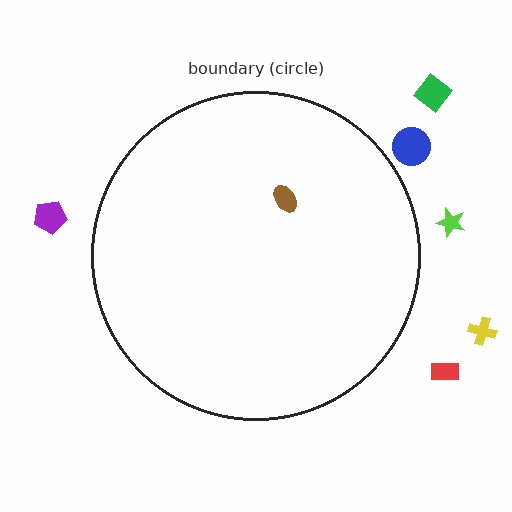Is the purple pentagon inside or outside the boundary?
Outside.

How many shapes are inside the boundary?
1 inside, 6 outside.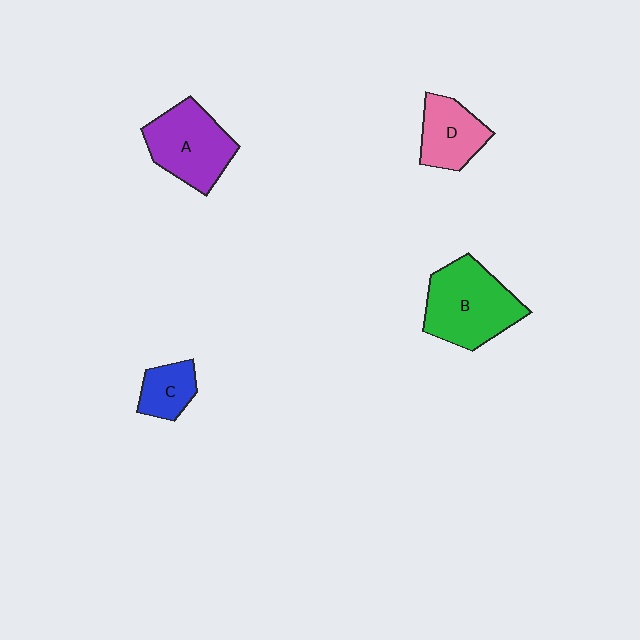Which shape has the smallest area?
Shape C (blue).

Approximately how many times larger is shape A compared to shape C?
Approximately 2.1 times.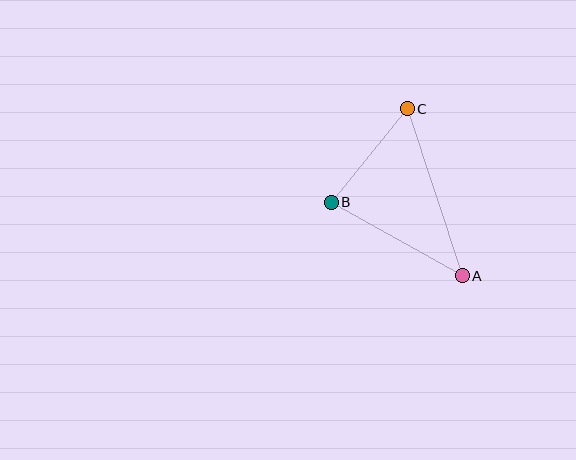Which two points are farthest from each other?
Points A and C are farthest from each other.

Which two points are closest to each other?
Points B and C are closest to each other.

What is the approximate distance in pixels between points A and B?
The distance between A and B is approximately 150 pixels.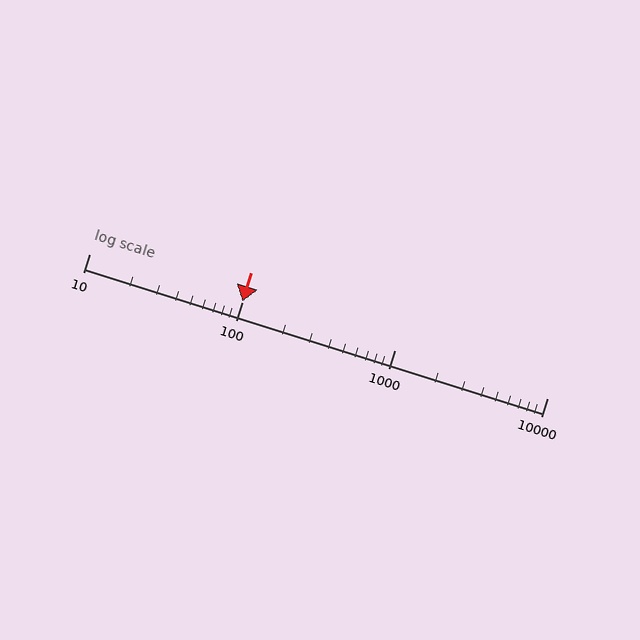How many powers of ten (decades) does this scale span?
The scale spans 3 decades, from 10 to 10000.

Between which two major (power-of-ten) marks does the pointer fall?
The pointer is between 100 and 1000.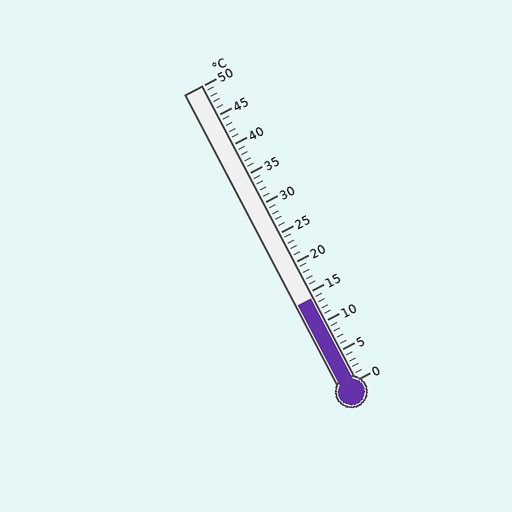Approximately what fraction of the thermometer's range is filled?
The thermometer is filled to approximately 30% of its range.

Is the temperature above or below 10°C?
The temperature is above 10°C.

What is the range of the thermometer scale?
The thermometer scale ranges from 0°C to 50°C.